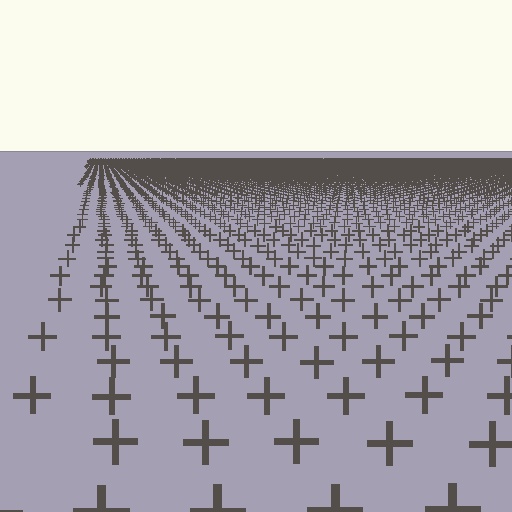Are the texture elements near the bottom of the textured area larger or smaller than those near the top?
Larger. Near the bottom, elements are closer to the viewer and appear at a bigger on-screen size.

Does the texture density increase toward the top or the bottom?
Density increases toward the top.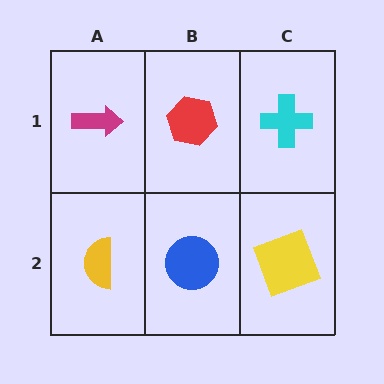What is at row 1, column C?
A cyan cross.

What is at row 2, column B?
A blue circle.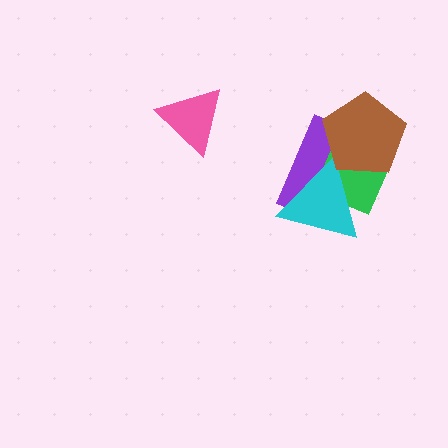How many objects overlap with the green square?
3 objects overlap with the green square.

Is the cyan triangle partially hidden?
Yes, it is partially covered by another shape.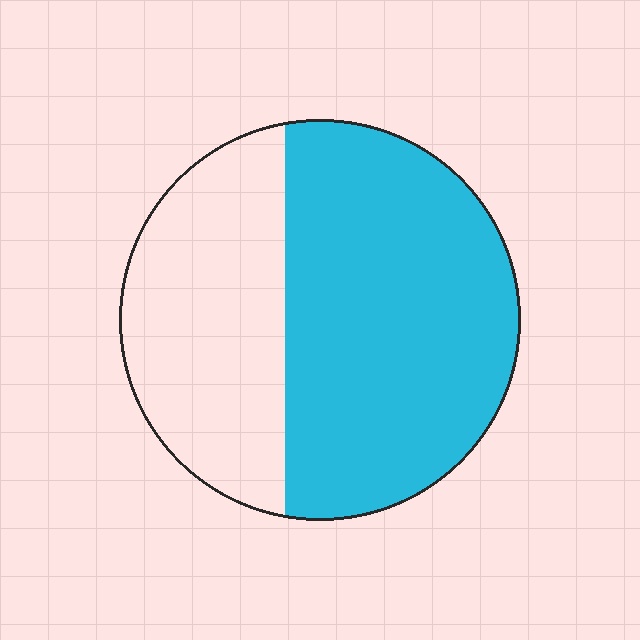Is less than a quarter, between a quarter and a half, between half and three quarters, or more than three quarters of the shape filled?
Between half and three quarters.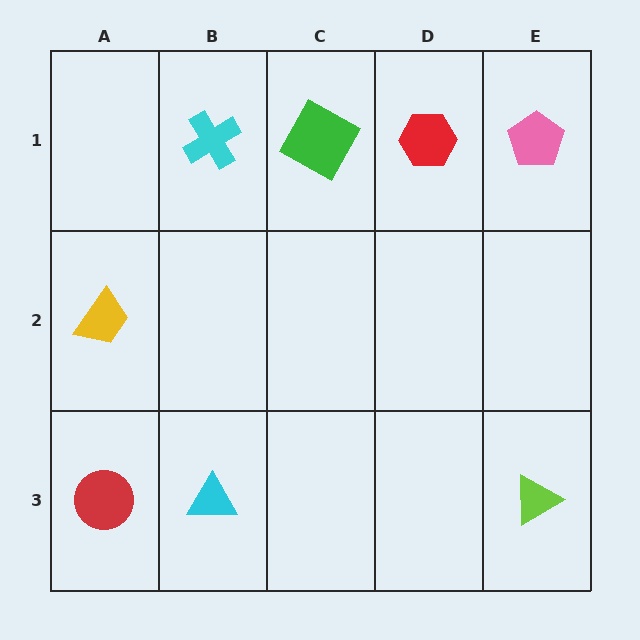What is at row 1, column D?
A red hexagon.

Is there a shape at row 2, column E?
No, that cell is empty.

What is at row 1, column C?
A green square.